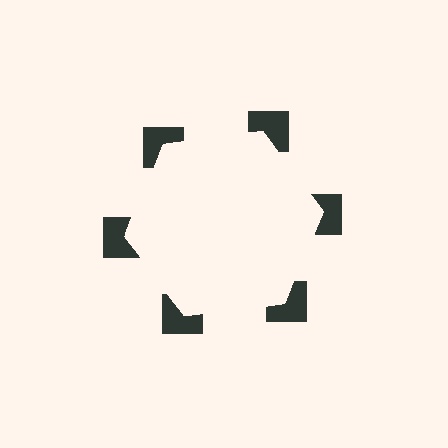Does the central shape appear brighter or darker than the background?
It typically appears slightly brighter than the background, even though no actual brightness change is drawn.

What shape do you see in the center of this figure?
An illusory hexagon — its edges are inferred from the aligned wedge cuts in the notched squares, not physically drawn.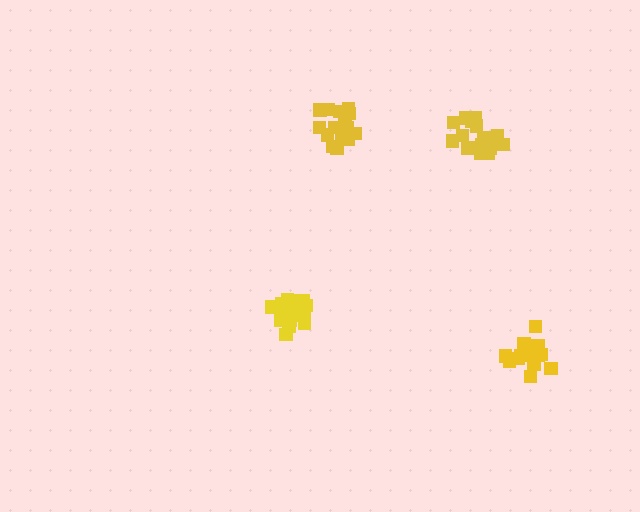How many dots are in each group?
Group 1: 18 dots, Group 2: 18 dots, Group 3: 16 dots, Group 4: 15 dots (67 total).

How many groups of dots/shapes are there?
There are 4 groups.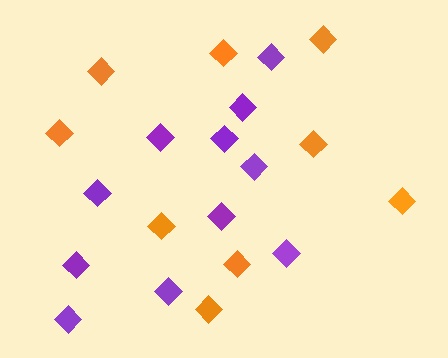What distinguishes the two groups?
There are 2 groups: one group of purple diamonds (11) and one group of orange diamonds (9).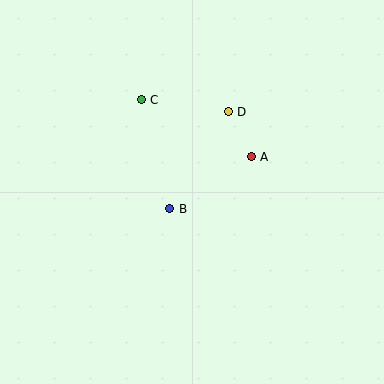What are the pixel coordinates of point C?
Point C is at (141, 100).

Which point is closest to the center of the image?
Point B at (169, 209) is closest to the center.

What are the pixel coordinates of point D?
Point D is at (228, 112).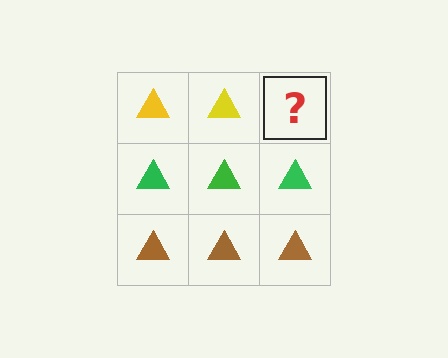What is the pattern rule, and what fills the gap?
The rule is that each row has a consistent color. The gap should be filled with a yellow triangle.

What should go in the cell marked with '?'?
The missing cell should contain a yellow triangle.